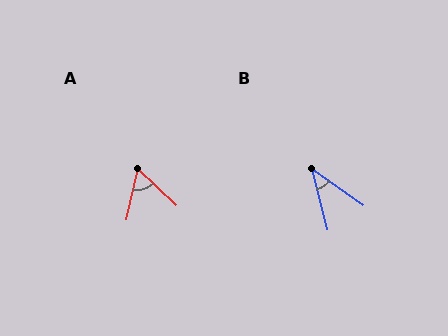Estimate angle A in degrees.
Approximately 59 degrees.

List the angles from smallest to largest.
B (41°), A (59°).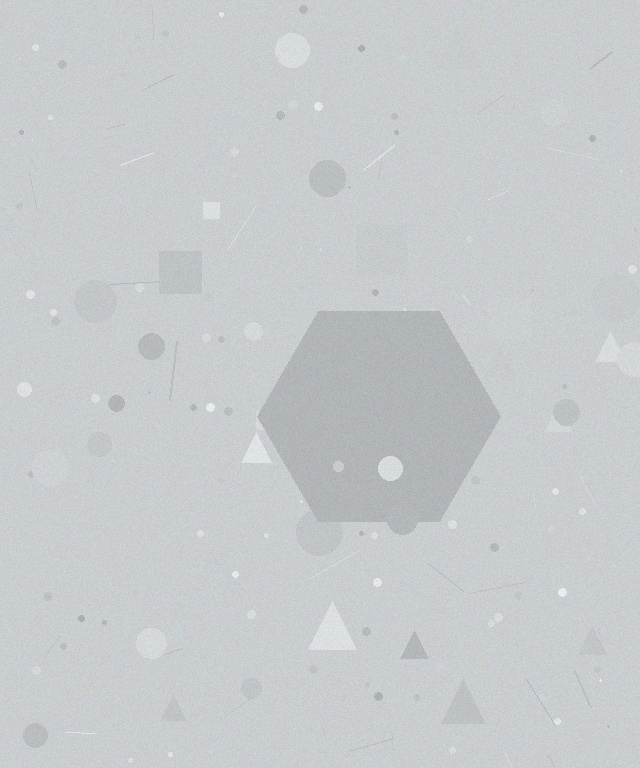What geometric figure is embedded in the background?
A hexagon is embedded in the background.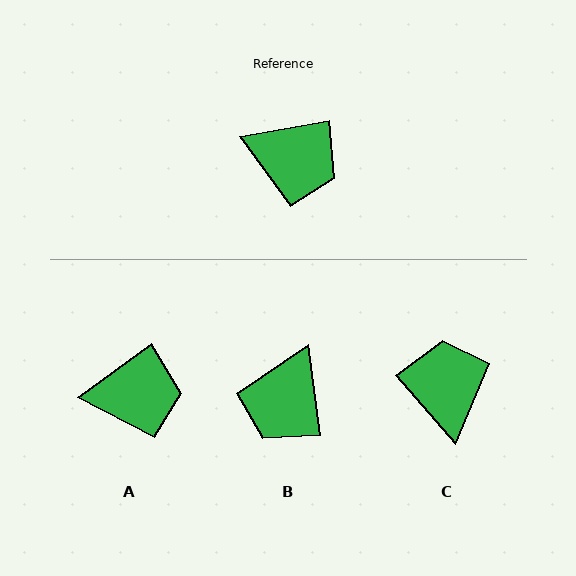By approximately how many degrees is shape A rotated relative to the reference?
Approximately 26 degrees counter-clockwise.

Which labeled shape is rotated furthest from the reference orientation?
C, about 121 degrees away.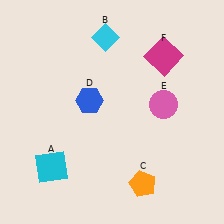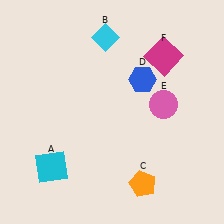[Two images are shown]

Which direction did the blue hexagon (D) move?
The blue hexagon (D) moved right.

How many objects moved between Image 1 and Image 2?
1 object moved between the two images.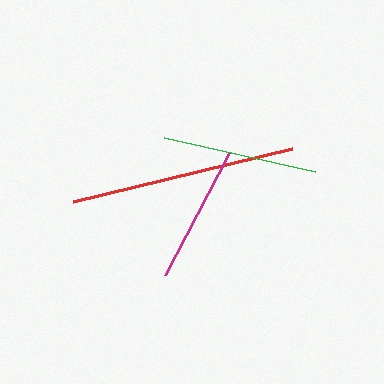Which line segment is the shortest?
The magenta line is the shortest at approximately 138 pixels.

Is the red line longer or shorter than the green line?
The red line is longer than the green line.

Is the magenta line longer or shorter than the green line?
The green line is longer than the magenta line.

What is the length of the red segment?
The red segment is approximately 225 pixels long.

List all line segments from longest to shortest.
From longest to shortest: red, green, magenta.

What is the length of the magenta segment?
The magenta segment is approximately 138 pixels long.